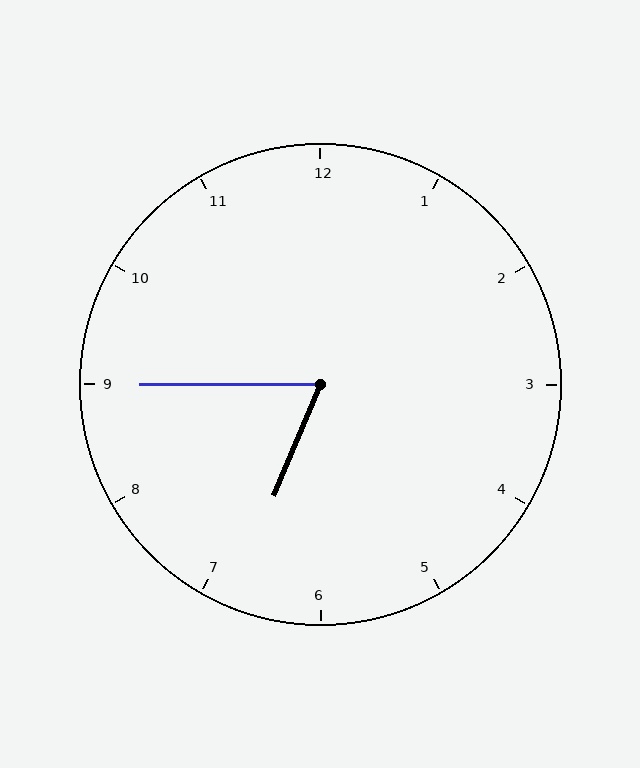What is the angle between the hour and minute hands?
Approximately 68 degrees.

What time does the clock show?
6:45.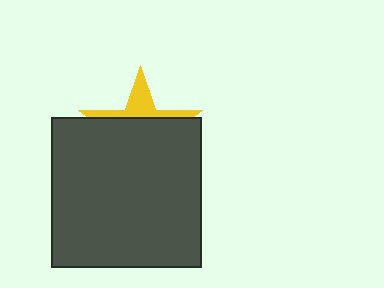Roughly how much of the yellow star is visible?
A small part of it is visible (roughly 32%).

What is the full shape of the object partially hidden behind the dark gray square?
The partially hidden object is a yellow star.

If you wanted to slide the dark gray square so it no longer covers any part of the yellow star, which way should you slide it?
Slide it down — that is the most direct way to separate the two shapes.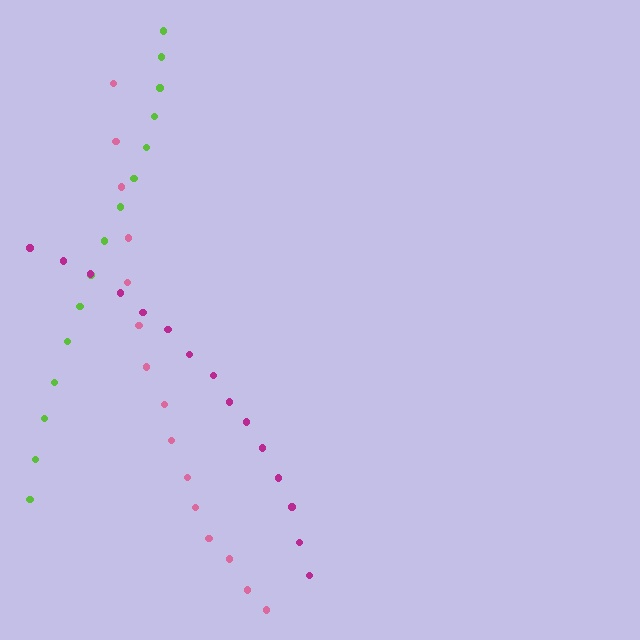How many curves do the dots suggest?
There are 3 distinct paths.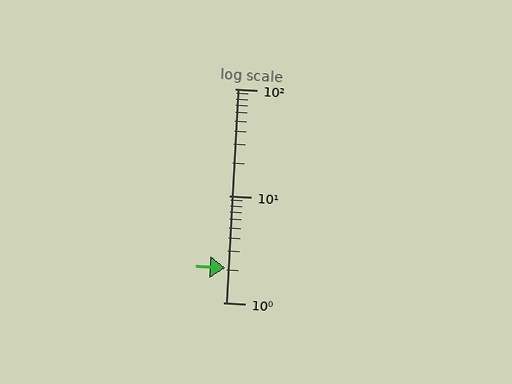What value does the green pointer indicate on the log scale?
The pointer indicates approximately 2.1.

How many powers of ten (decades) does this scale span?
The scale spans 2 decades, from 1 to 100.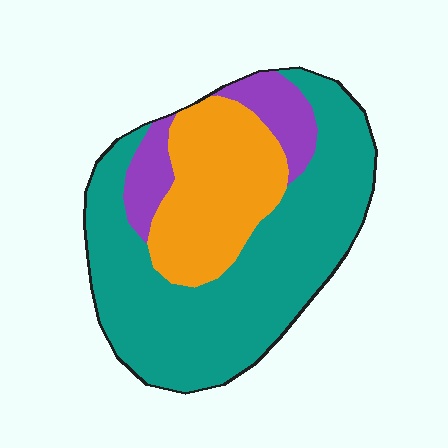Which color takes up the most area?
Teal, at roughly 60%.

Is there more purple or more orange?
Orange.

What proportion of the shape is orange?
Orange takes up about one quarter (1/4) of the shape.